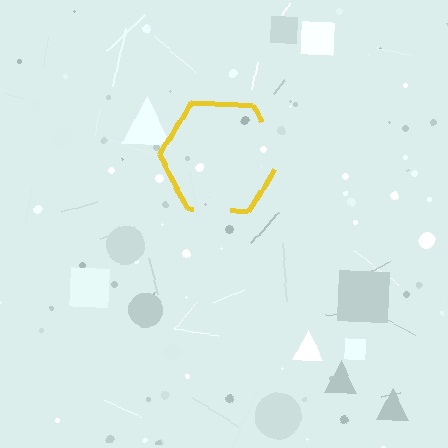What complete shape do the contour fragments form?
The contour fragments form a hexagon.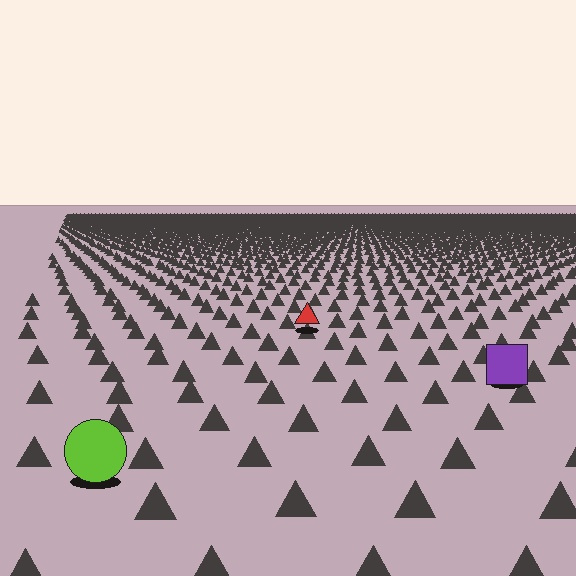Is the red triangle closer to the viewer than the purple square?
No. The purple square is closer — you can tell from the texture gradient: the ground texture is coarser near it.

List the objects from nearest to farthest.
From nearest to farthest: the lime circle, the purple square, the red triangle.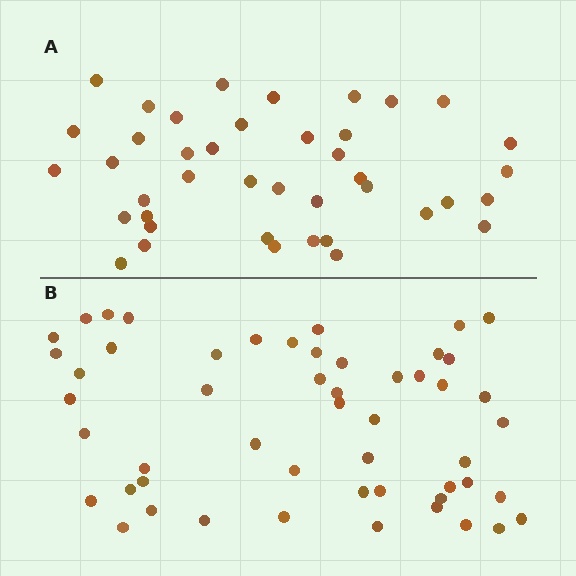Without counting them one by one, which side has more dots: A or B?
Region B (the bottom region) has more dots.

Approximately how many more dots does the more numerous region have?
Region B has roughly 12 or so more dots than region A.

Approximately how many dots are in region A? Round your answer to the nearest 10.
About 40 dots. (The exact count is 41, which rounds to 40.)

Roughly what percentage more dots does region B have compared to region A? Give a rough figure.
About 25% more.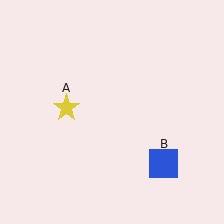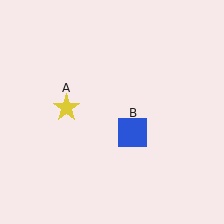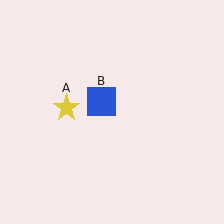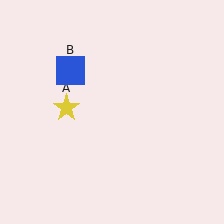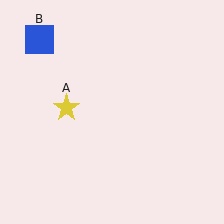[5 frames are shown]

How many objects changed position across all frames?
1 object changed position: blue square (object B).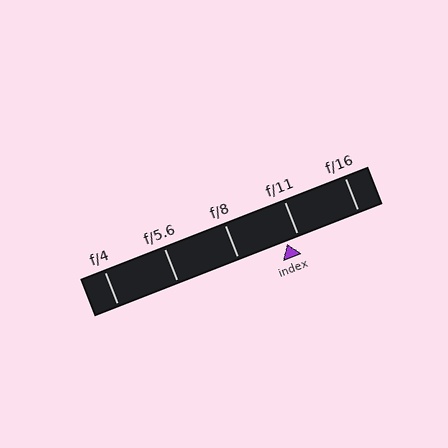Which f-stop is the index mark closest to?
The index mark is closest to f/11.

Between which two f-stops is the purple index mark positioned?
The index mark is between f/8 and f/11.